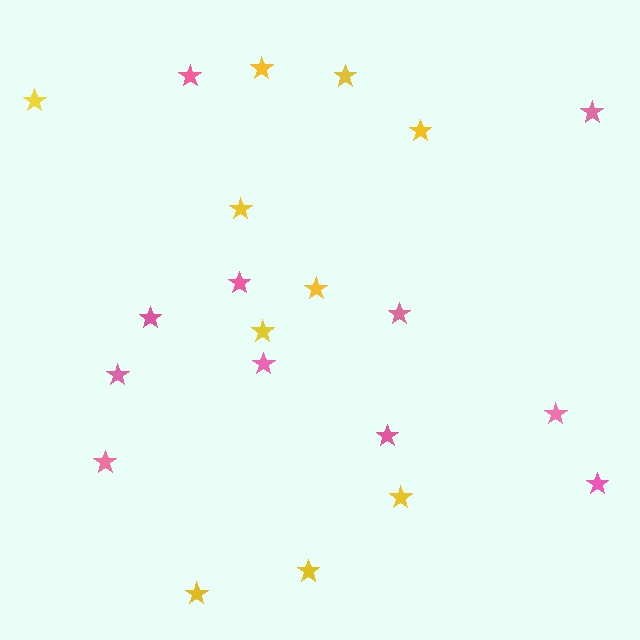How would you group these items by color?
There are 2 groups: one group of pink stars (11) and one group of yellow stars (10).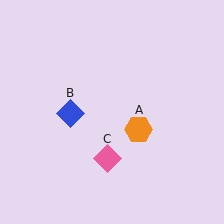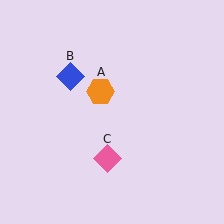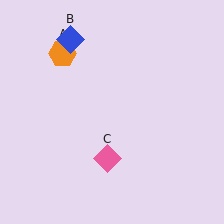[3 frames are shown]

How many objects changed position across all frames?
2 objects changed position: orange hexagon (object A), blue diamond (object B).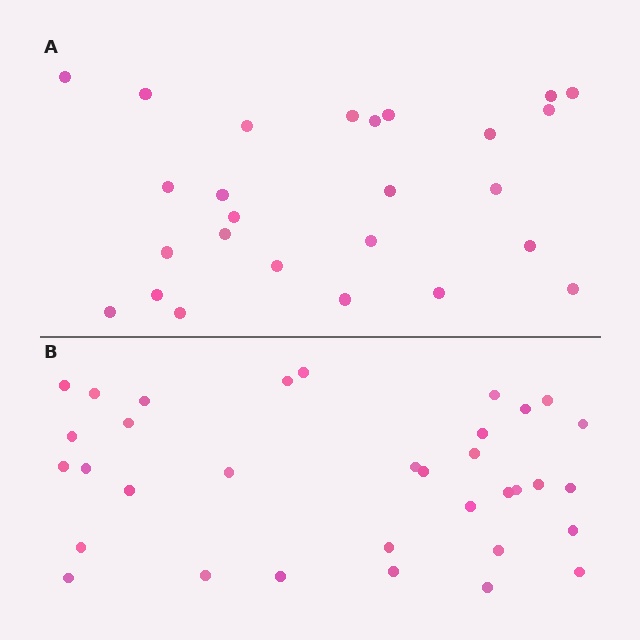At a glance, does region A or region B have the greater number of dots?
Region B (the bottom region) has more dots.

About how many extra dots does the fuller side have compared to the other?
Region B has roughly 8 or so more dots than region A.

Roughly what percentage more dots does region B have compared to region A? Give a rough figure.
About 30% more.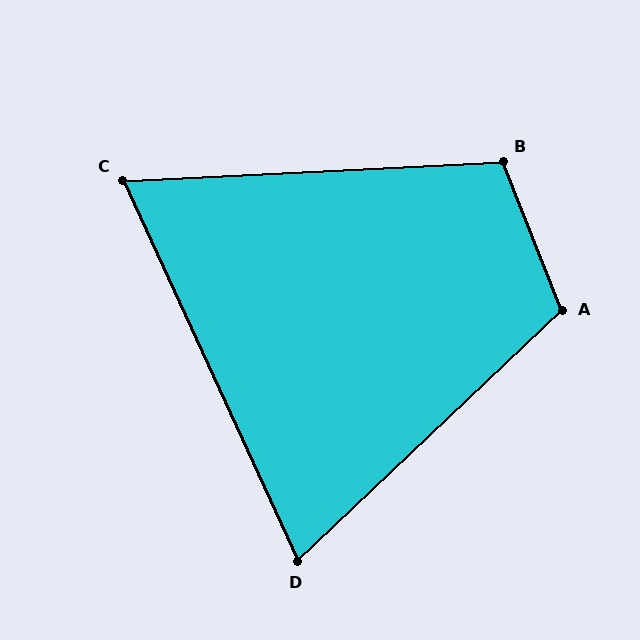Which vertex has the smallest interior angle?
C, at approximately 68 degrees.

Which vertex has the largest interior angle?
A, at approximately 112 degrees.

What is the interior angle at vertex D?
Approximately 71 degrees (acute).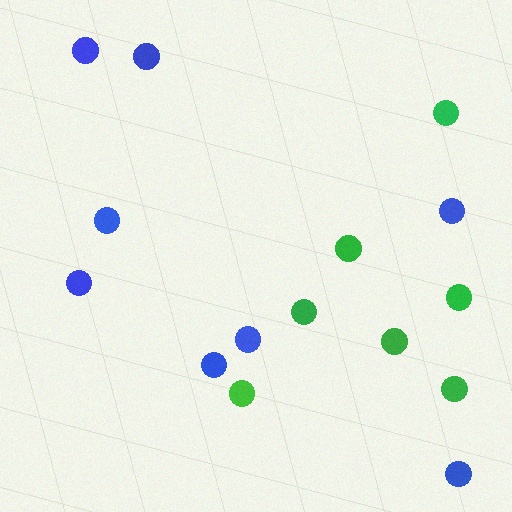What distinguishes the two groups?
There are 2 groups: one group of blue circles (8) and one group of green circles (7).